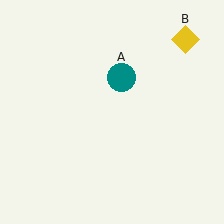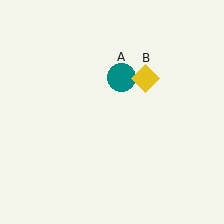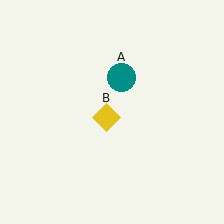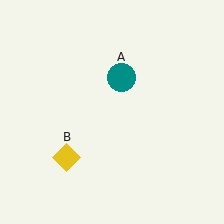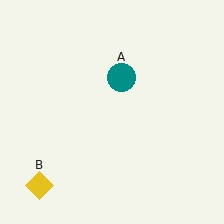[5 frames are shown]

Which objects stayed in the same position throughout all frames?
Teal circle (object A) remained stationary.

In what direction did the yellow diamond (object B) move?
The yellow diamond (object B) moved down and to the left.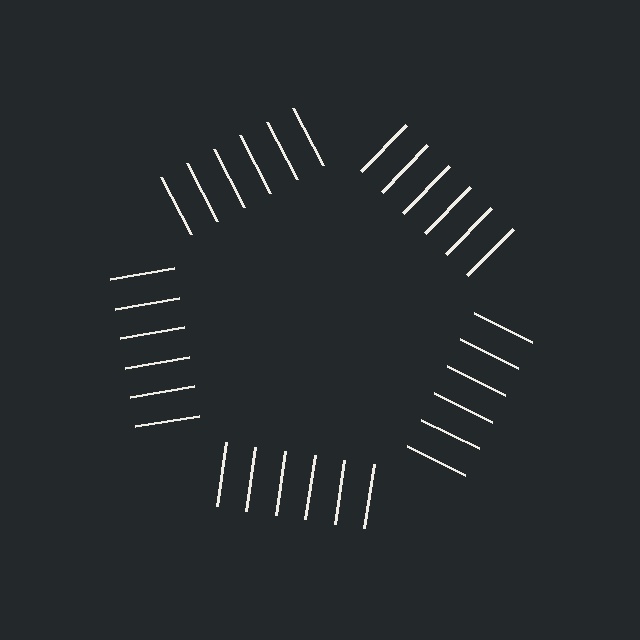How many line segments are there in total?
30 — 6 along each of the 5 edges.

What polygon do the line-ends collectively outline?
An illusory pentagon — the line segments terminate on its edges but no continuous stroke is drawn.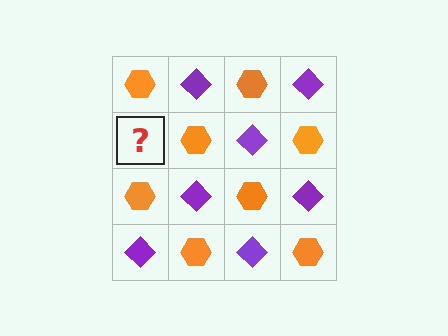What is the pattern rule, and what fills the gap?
The rule is that it alternates orange hexagon and purple diamond in a checkerboard pattern. The gap should be filled with a purple diamond.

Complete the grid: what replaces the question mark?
The question mark should be replaced with a purple diamond.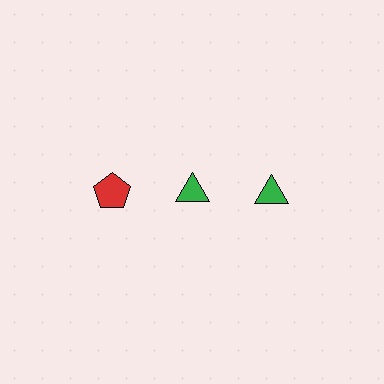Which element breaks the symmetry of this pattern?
The red pentagon in the top row, leftmost column breaks the symmetry. All other shapes are green triangles.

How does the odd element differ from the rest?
It differs in both color (red instead of green) and shape (pentagon instead of triangle).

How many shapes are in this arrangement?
There are 3 shapes arranged in a grid pattern.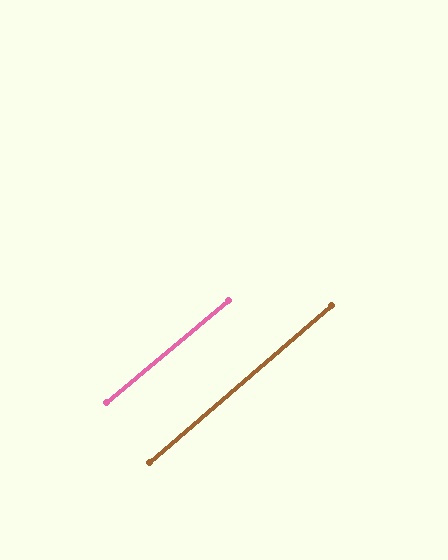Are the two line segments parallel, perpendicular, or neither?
Parallel — their directions differ by only 0.7°.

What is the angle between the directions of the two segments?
Approximately 1 degree.